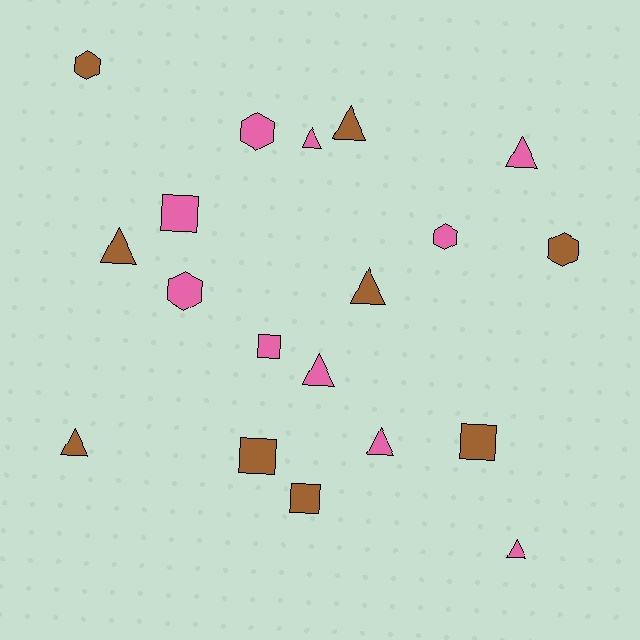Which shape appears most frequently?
Triangle, with 9 objects.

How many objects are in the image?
There are 19 objects.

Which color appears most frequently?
Pink, with 10 objects.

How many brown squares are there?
There are 3 brown squares.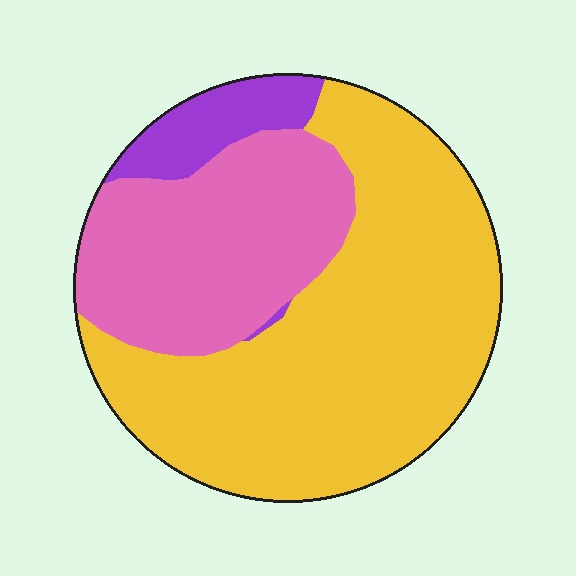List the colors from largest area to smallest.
From largest to smallest: yellow, pink, purple.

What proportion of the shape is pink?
Pink takes up about one third (1/3) of the shape.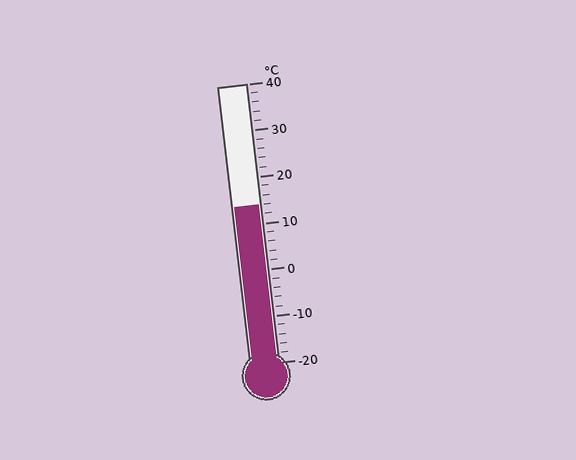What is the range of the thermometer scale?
The thermometer scale ranges from -20°C to 40°C.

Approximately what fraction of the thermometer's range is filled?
The thermometer is filled to approximately 55% of its range.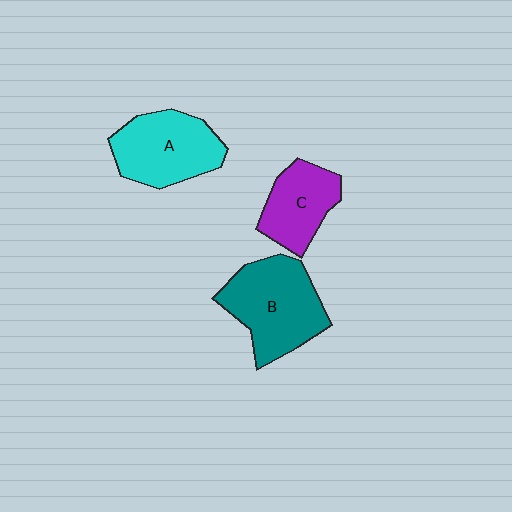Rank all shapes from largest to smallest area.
From largest to smallest: B (teal), A (cyan), C (purple).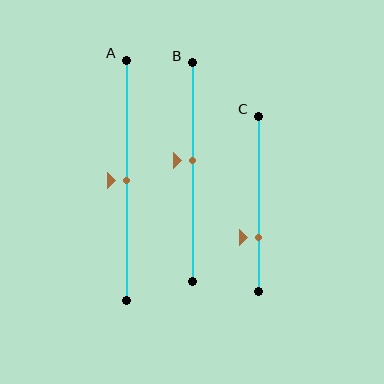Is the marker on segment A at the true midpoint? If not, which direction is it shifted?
Yes, the marker on segment A is at the true midpoint.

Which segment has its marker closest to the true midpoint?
Segment A has its marker closest to the true midpoint.